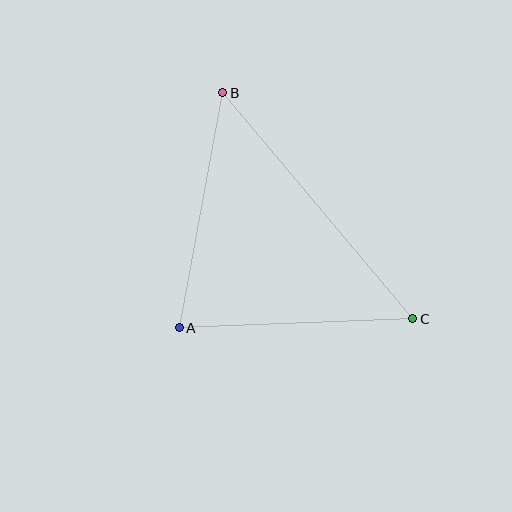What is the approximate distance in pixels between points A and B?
The distance between A and B is approximately 239 pixels.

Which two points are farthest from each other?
Points B and C are farthest from each other.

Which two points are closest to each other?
Points A and C are closest to each other.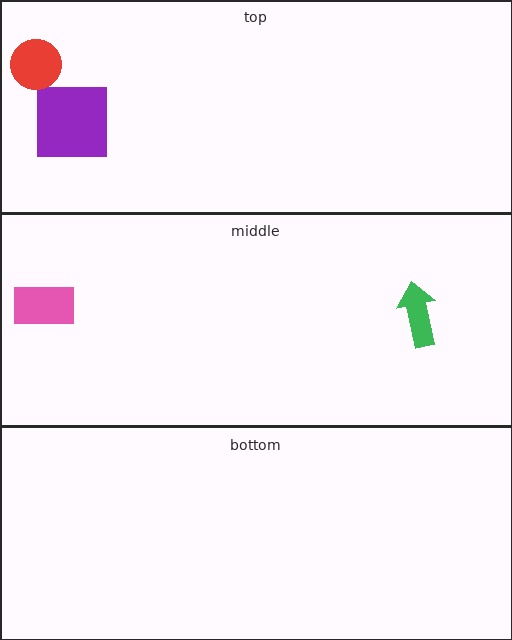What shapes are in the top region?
The purple square, the red circle.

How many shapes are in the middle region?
2.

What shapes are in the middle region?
The pink rectangle, the green arrow.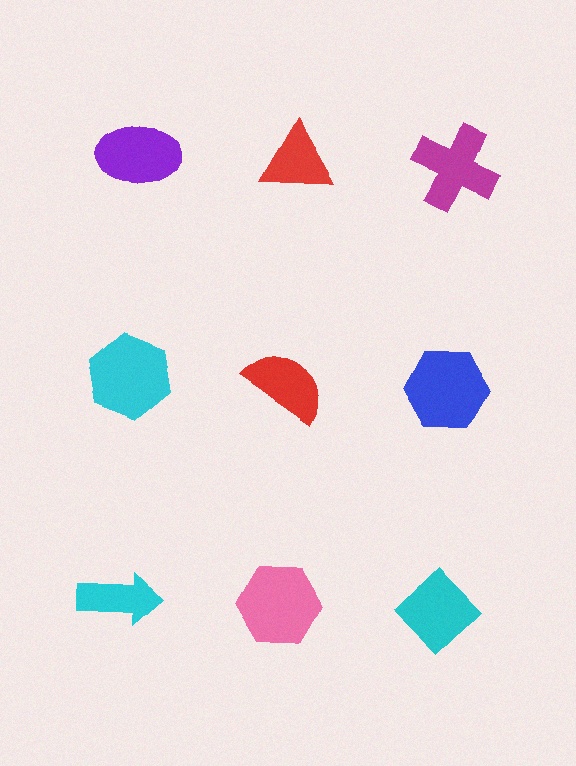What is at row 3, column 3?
A cyan diamond.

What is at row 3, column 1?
A cyan arrow.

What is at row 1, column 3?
A magenta cross.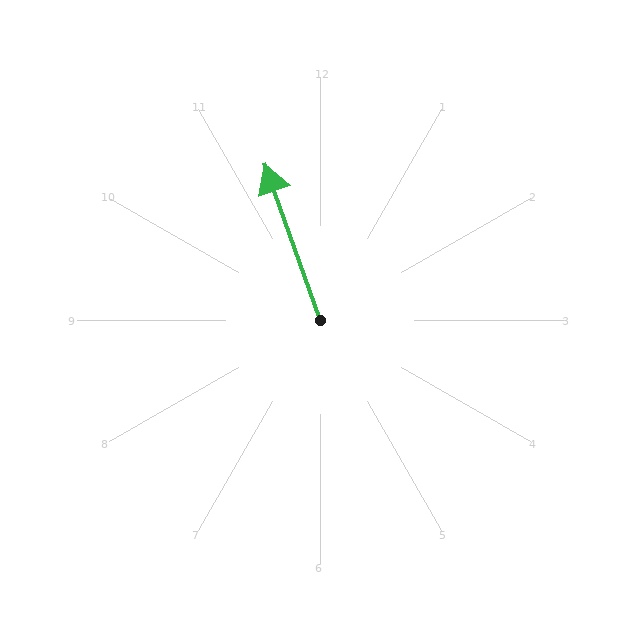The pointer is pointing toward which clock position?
Roughly 11 o'clock.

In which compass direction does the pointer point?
North.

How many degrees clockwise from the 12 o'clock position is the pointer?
Approximately 340 degrees.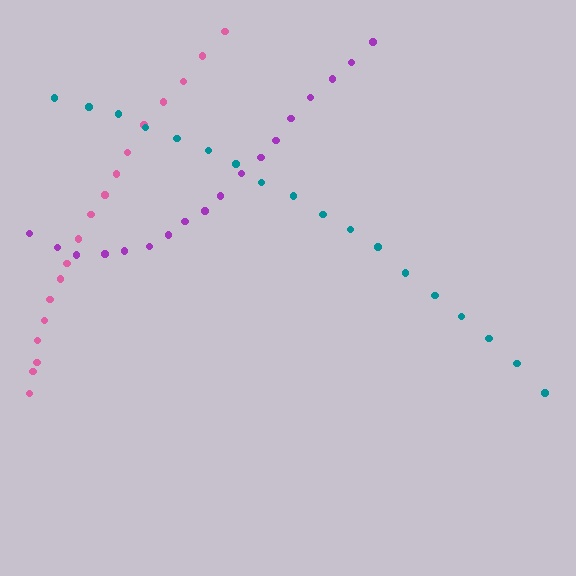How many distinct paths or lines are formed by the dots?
There are 3 distinct paths.